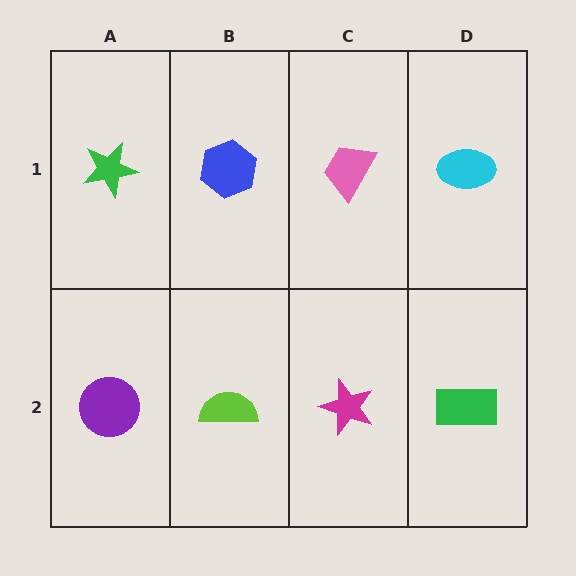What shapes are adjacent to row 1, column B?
A lime semicircle (row 2, column B), a green star (row 1, column A), a pink trapezoid (row 1, column C).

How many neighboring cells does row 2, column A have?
2.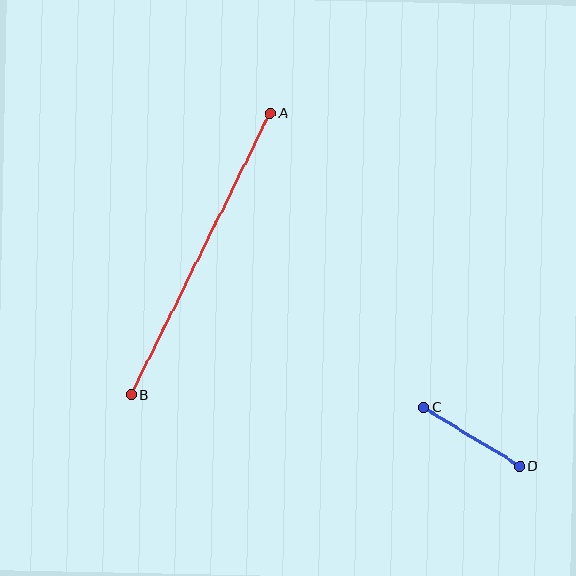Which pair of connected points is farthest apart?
Points A and B are farthest apart.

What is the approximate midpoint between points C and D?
The midpoint is at approximately (472, 437) pixels.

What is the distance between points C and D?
The distance is approximately 113 pixels.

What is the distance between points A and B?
The distance is approximately 314 pixels.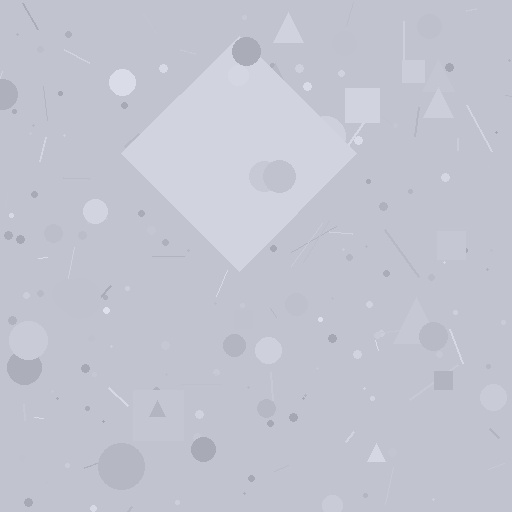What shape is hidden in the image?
A diamond is hidden in the image.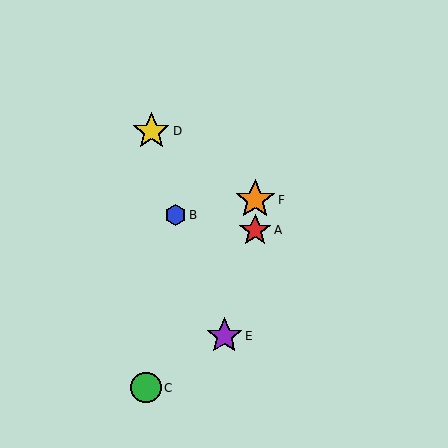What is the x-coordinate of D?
Object D is at x≈151.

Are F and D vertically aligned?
No, F is at x≈255 and D is at x≈151.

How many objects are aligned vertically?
2 objects (A, F) are aligned vertically.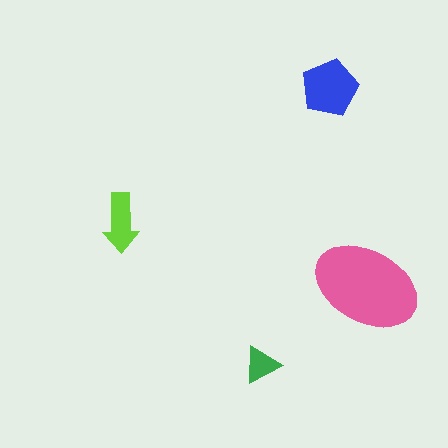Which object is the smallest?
The green triangle.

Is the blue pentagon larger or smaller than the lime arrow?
Larger.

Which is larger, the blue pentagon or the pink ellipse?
The pink ellipse.